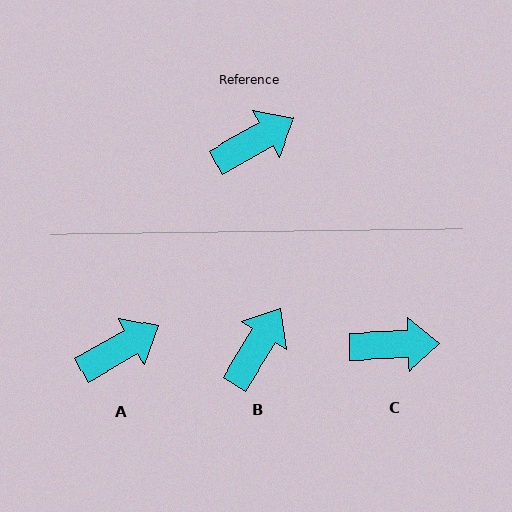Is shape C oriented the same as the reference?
No, it is off by about 28 degrees.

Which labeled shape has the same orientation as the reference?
A.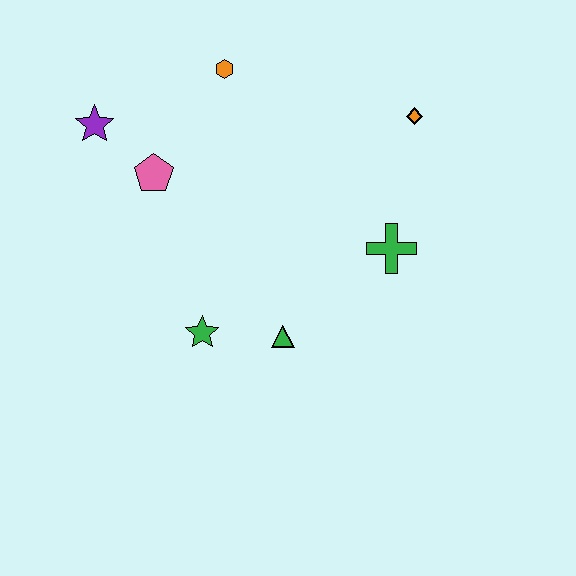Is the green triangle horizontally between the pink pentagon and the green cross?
Yes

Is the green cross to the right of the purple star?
Yes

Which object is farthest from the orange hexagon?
The green triangle is farthest from the orange hexagon.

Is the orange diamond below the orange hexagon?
Yes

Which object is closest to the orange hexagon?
The pink pentagon is closest to the orange hexagon.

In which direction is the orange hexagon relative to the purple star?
The orange hexagon is to the right of the purple star.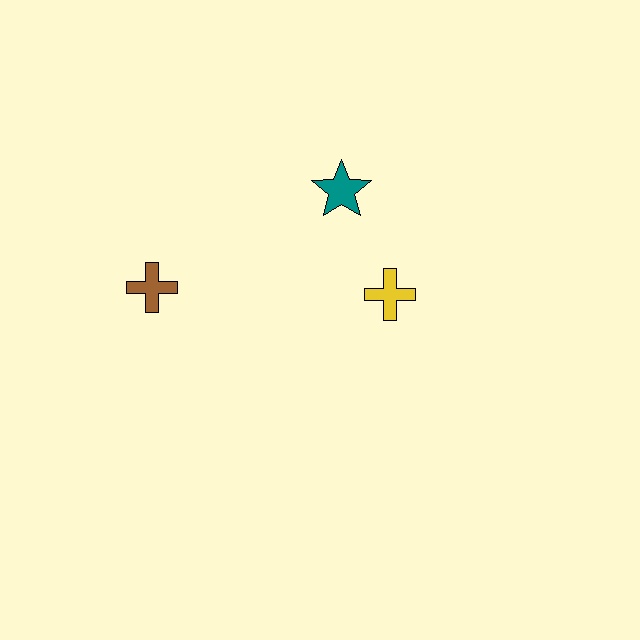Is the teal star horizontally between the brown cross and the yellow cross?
Yes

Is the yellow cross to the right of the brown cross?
Yes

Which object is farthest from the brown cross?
The yellow cross is farthest from the brown cross.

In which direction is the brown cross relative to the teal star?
The brown cross is to the left of the teal star.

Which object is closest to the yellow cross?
The teal star is closest to the yellow cross.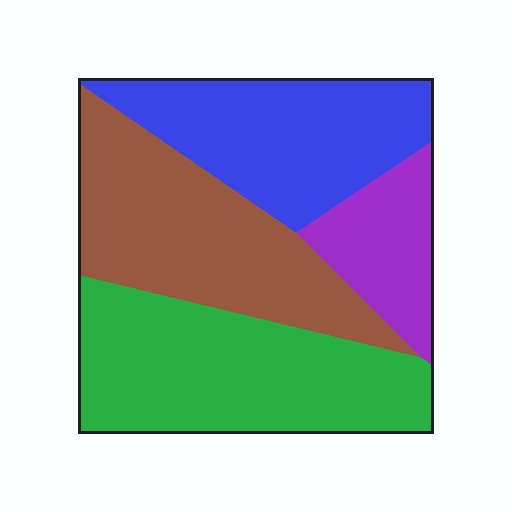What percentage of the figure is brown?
Brown covers roughly 30% of the figure.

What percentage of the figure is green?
Green covers around 35% of the figure.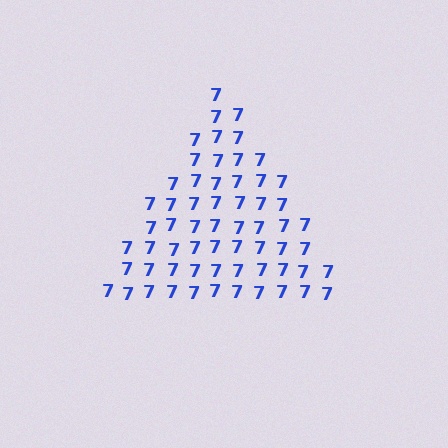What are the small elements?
The small elements are digit 7's.